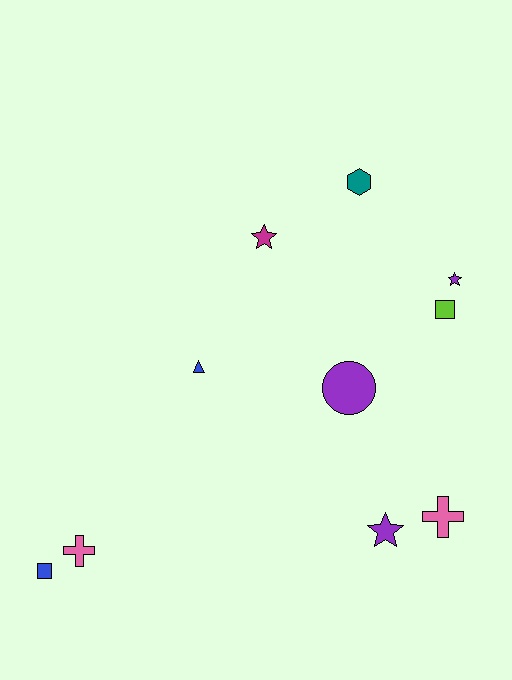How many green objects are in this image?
There are no green objects.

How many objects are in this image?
There are 10 objects.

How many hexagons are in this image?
There is 1 hexagon.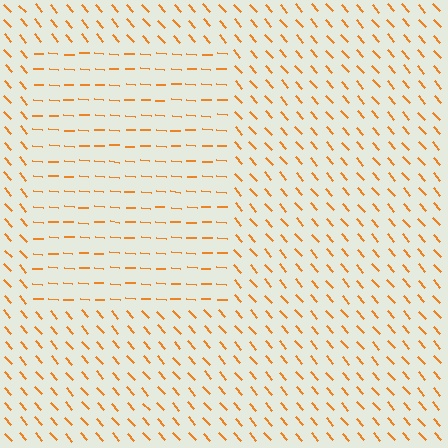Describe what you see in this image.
The image is filled with small orange line segments. A rectangle region in the image has lines oriented differently from the surrounding lines, creating a visible texture boundary.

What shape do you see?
I see a rectangle.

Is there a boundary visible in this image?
Yes, there is a texture boundary formed by a change in line orientation.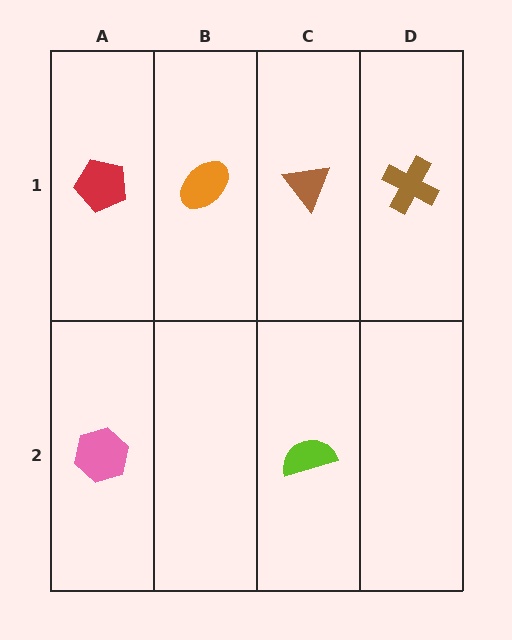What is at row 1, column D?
A brown cross.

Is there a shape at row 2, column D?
No, that cell is empty.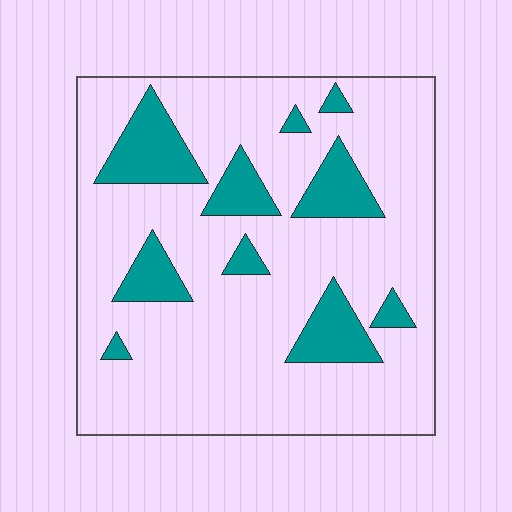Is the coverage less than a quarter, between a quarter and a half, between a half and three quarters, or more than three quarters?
Less than a quarter.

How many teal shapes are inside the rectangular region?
10.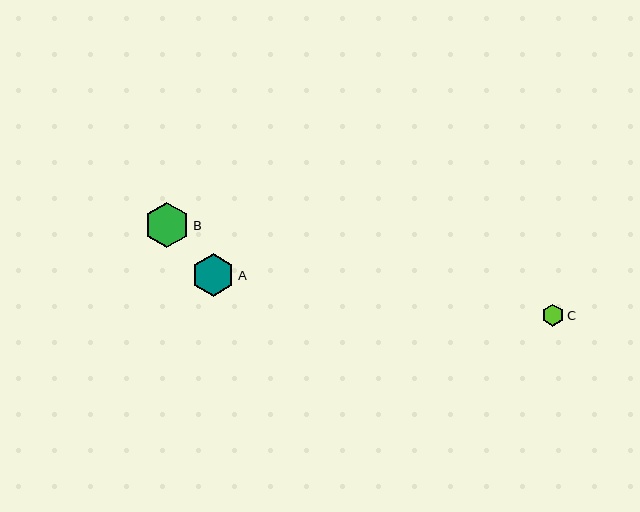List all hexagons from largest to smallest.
From largest to smallest: B, A, C.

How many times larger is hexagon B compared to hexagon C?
Hexagon B is approximately 2.1 times the size of hexagon C.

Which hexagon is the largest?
Hexagon B is the largest with a size of approximately 46 pixels.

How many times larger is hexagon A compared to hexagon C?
Hexagon A is approximately 1.9 times the size of hexagon C.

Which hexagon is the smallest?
Hexagon C is the smallest with a size of approximately 22 pixels.